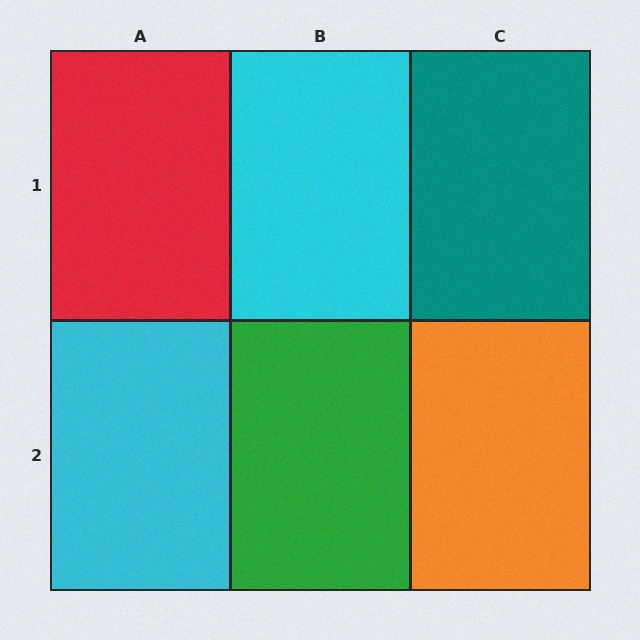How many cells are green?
1 cell is green.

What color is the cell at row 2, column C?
Orange.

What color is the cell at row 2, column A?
Cyan.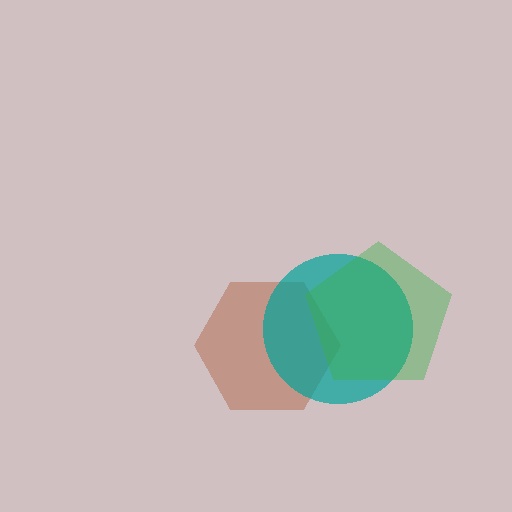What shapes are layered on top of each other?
The layered shapes are: a brown hexagon, a teal circle, a green pentagon.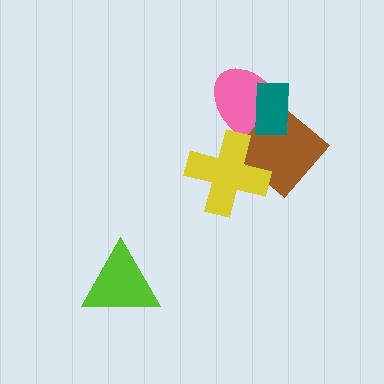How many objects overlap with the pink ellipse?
3 objects overlap with the pink ellipse.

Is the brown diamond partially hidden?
Yes, it is partially covered by another shape.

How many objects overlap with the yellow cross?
2 objects overlap with the yellow cross.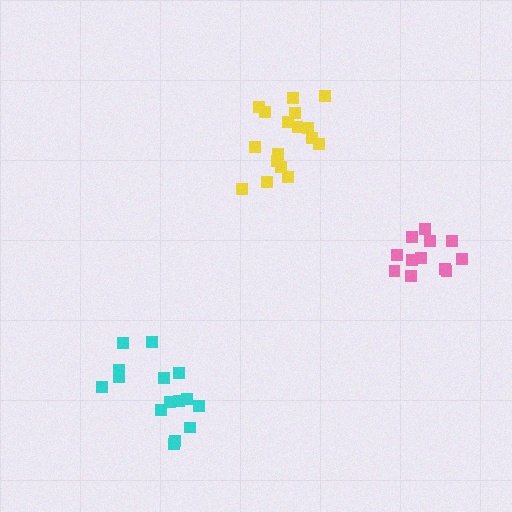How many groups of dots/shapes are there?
There are 3 groups.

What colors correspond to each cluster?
The clusters are colored: cyan, yellow, pink.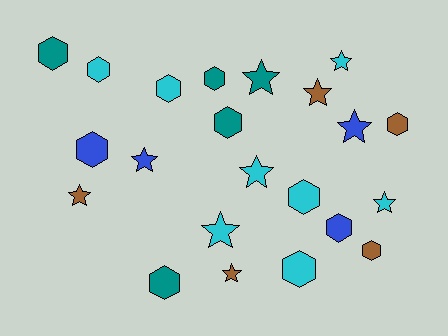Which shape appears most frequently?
Hexagon, with 12 objects.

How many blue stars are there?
There are 2 blue stars.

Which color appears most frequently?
Cyan, with 8 objects.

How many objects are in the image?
There are 22 objects.